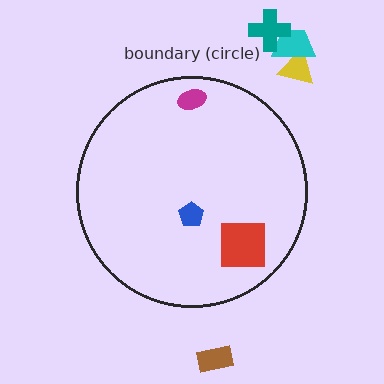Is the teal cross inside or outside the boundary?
Outside.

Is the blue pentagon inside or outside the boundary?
Inside.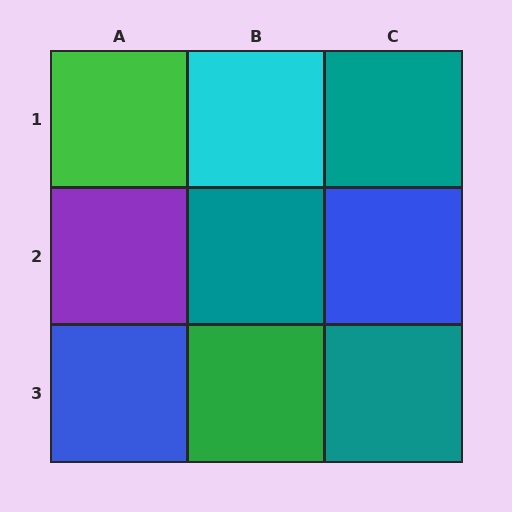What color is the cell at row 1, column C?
Teal.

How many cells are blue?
2 cells are blue.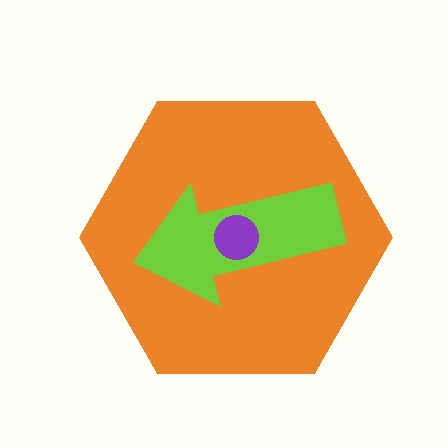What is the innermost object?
The purple circle.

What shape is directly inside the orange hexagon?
The lime arrow.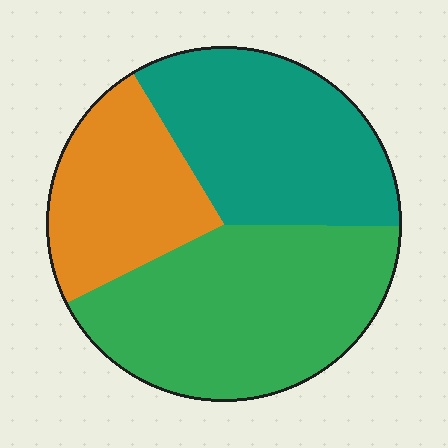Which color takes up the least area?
Orange, at roughly 25%.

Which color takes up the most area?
Green, at roughly 40%.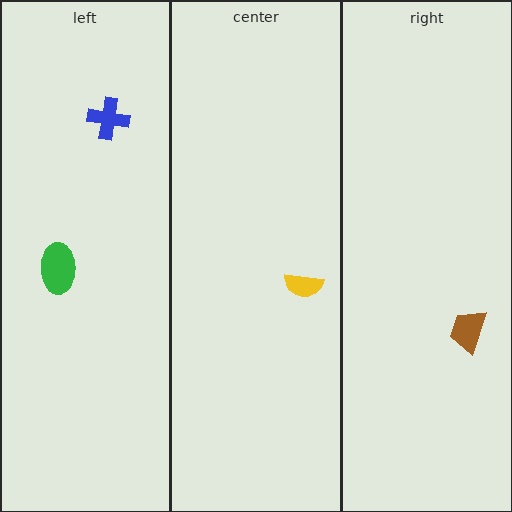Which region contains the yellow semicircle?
The center region.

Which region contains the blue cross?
The left region.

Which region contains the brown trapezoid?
The right region.